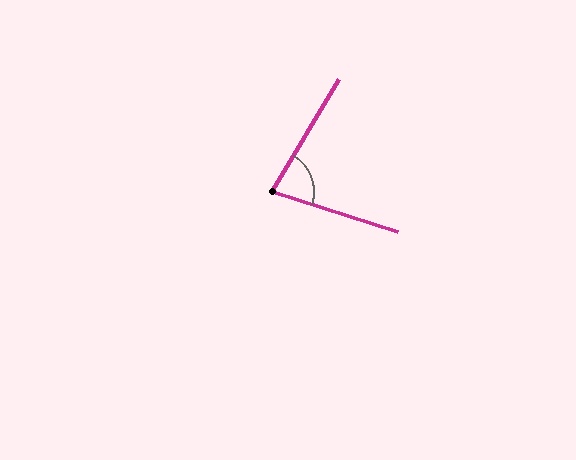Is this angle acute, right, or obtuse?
It is acute.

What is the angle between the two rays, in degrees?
Approximately 77 degrees.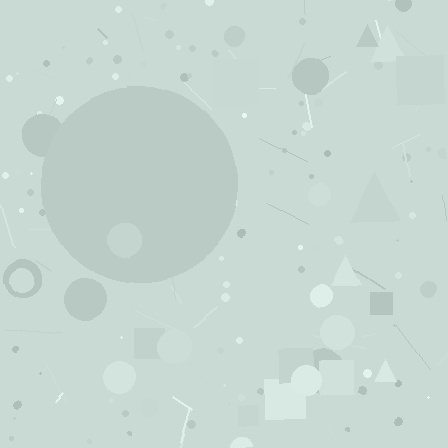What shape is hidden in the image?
A circle is hidden in the image.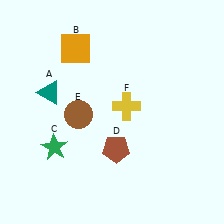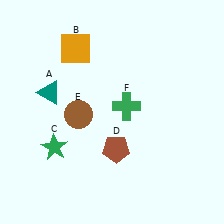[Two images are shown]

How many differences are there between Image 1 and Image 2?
There is 1 difference between the two images.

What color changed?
The cross (F) changed from yellow in Image 1 to green in Image 2.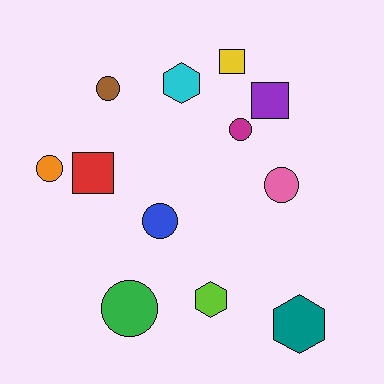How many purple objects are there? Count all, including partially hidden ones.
There is 1 purple object.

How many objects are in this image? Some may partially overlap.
There are 12 objects.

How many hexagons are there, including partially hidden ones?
There are 3 hexagons.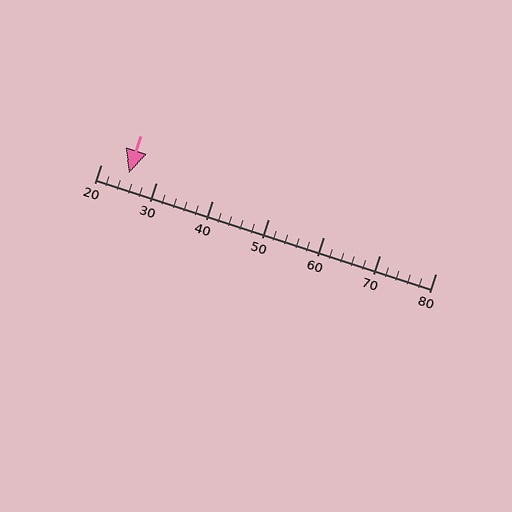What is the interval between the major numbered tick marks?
The major tick marks are spaced 10 units apart.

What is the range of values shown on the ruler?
The ruler shows values from 20 to 80.